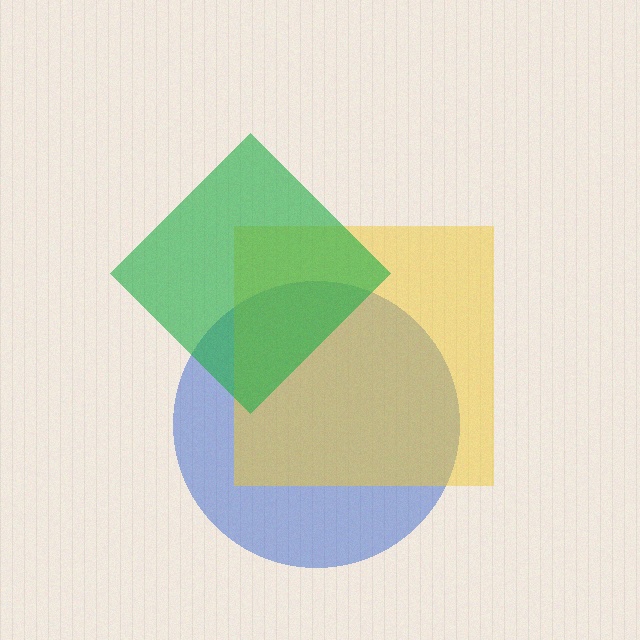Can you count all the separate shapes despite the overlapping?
Yes, there are 3 separate shapes.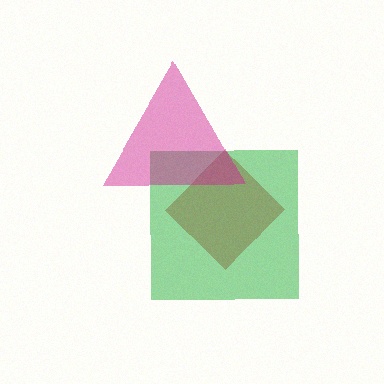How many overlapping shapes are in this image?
There are 3 overlapping shapes in the image.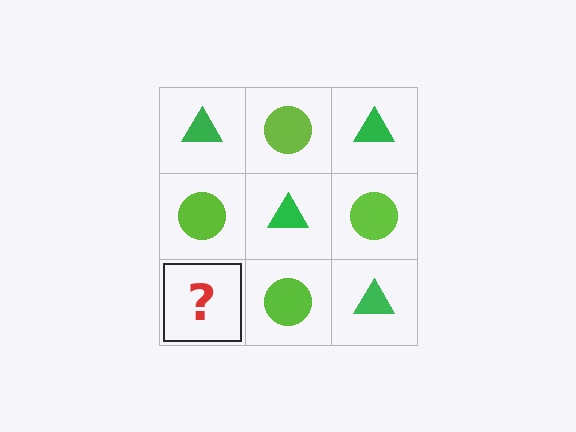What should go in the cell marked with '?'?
The missing cell should contain a green triangle.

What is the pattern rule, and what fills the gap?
The rule is that it alternates green triangle and lime circle in a checkerboard pattern. The gap should be filled with a green triangle.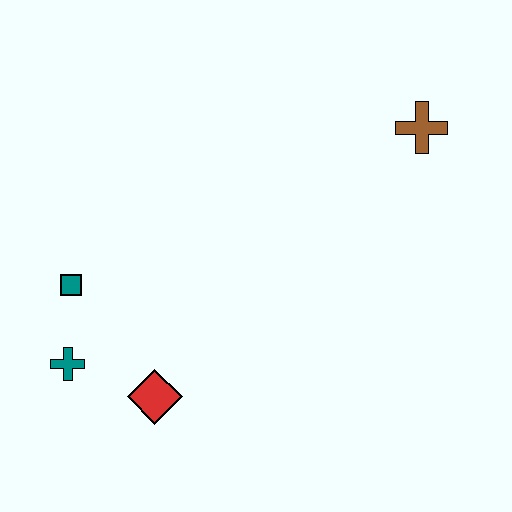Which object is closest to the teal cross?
The teal square is closest to the teal cross.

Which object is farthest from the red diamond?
The brown cross is farthest from the red diamond.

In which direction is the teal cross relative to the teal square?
The teal cross is below the teal square.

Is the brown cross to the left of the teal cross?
No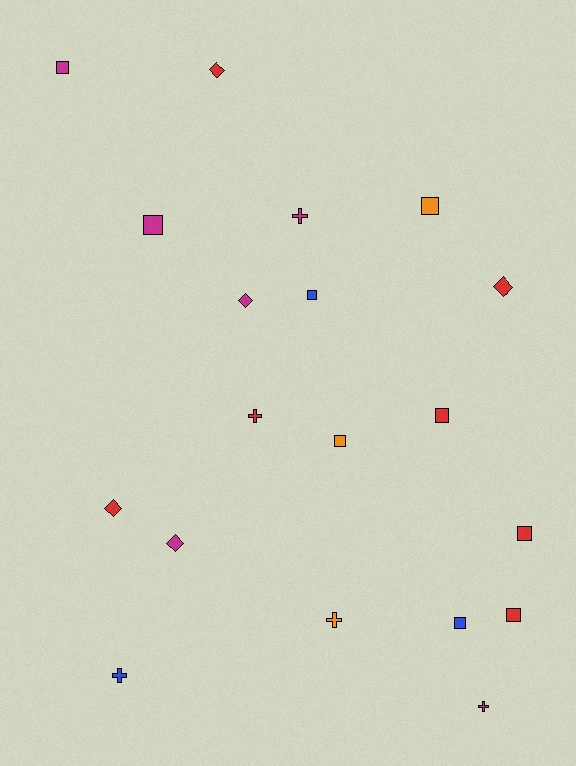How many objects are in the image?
There are 19 objects.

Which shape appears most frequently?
Square, with 9 objects.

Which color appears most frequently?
Red, with 7 objects.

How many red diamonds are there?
There are 3 red diamonds.